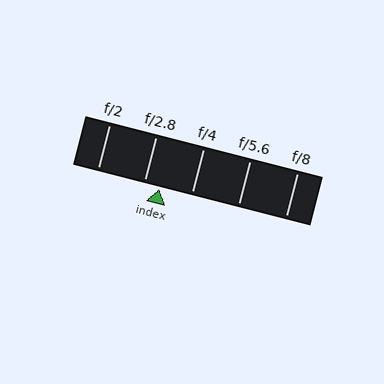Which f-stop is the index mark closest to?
The index mark is closest to f/2.8.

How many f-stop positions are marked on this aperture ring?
There are 5 f-stop positions marked.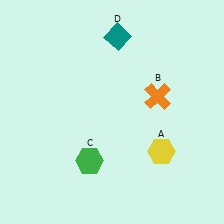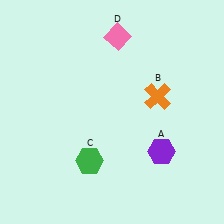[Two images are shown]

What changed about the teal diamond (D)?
In Image 1, D is teal. In Image 2, it changed to pink.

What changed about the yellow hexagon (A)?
In Image 1, A is yellow. In Image 2, it changed to purple.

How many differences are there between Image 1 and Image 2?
There are 2 differences between the two images.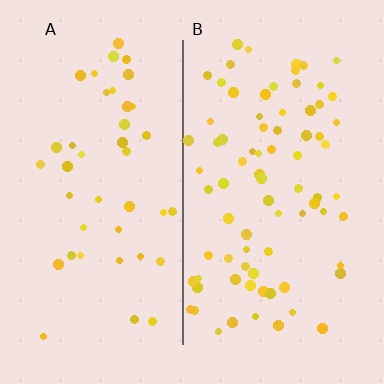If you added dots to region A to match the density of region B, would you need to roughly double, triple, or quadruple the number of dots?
Approximately double.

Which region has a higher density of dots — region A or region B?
B (the right).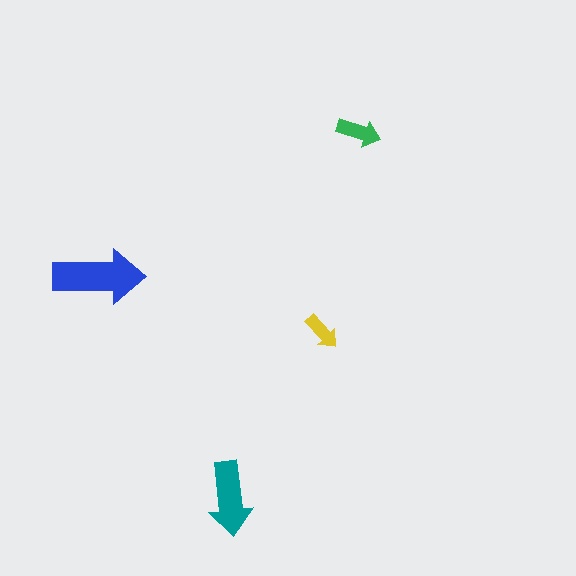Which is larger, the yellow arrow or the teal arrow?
The teal one.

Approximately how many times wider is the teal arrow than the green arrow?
About 1.5 times wider.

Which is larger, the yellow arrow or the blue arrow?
The blue one.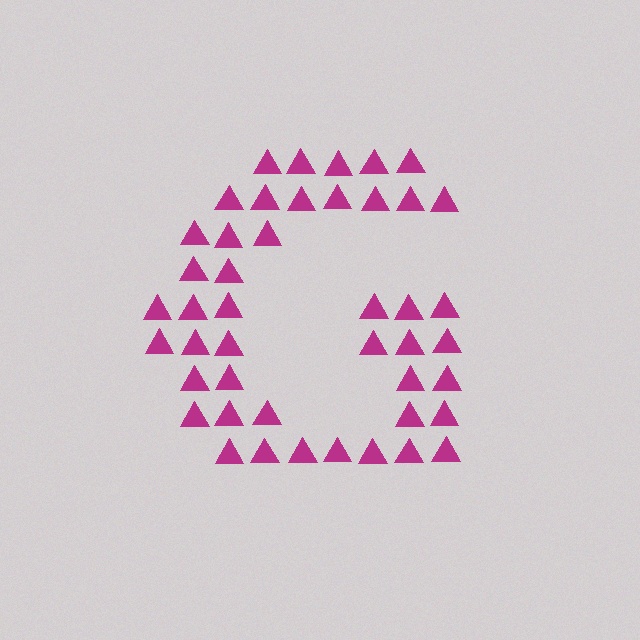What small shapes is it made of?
It is made of small triangles.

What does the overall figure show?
The overall figure shows the letter G.